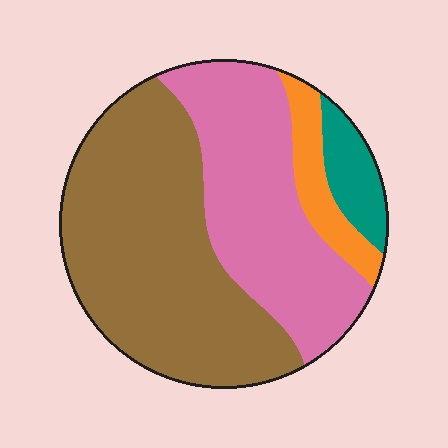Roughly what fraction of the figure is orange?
Orange covers roughly 10% of the figure.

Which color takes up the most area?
Brown, at roughly 50%.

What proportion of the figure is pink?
Pink covers 35% of the figure.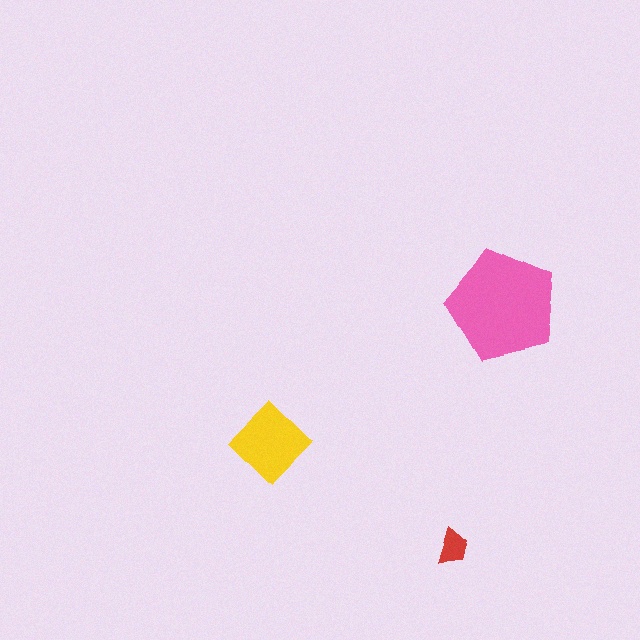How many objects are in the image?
There are 3 objects in the image.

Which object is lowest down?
The red trapezoid is bottommost.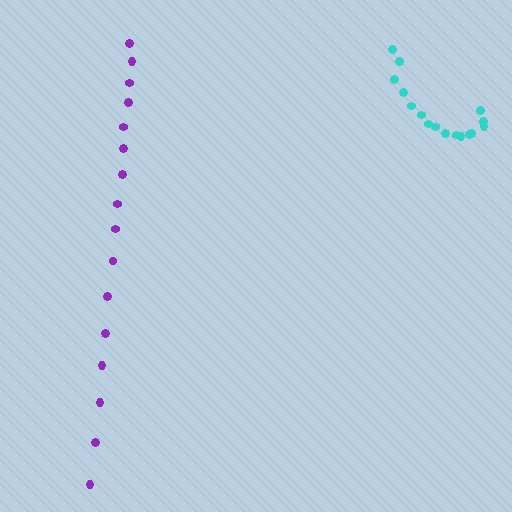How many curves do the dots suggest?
There are 2 distinct paths.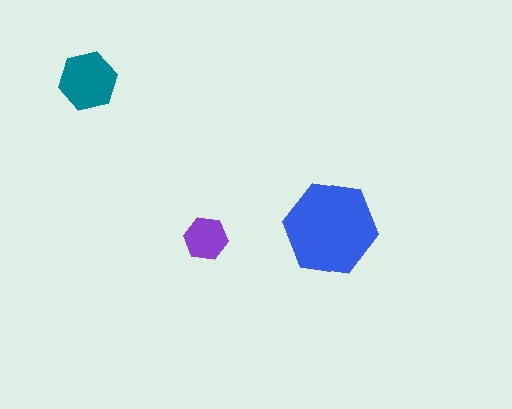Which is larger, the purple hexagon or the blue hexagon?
The blue one.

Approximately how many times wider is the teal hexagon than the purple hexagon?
About 1.5 times wider.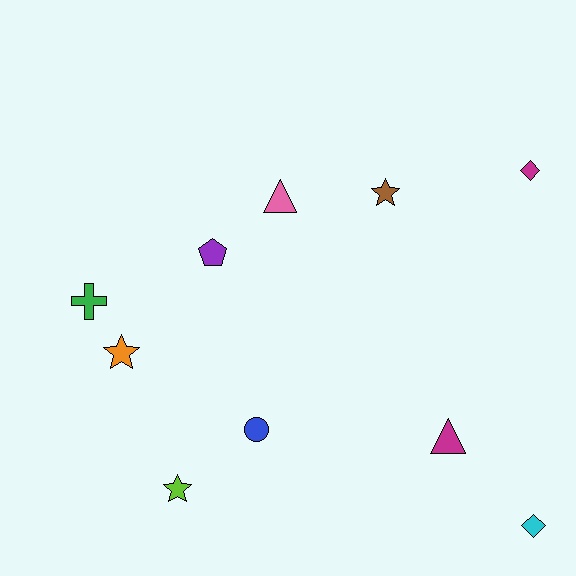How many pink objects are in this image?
There is 1 pink object.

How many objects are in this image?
There are 10 objects.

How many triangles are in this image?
There are 2 triangles.